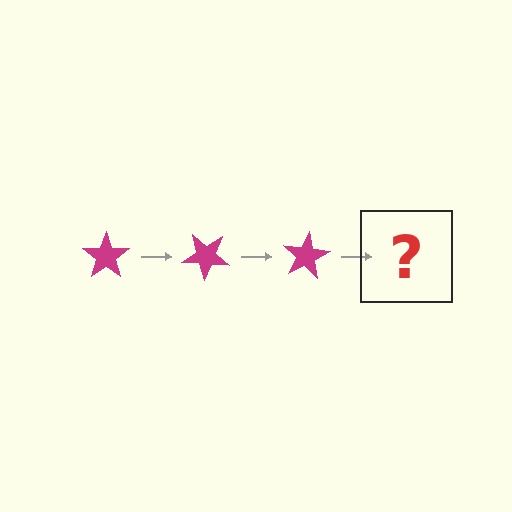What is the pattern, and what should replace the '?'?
The pattern is that the star rotates 40 degrees each step. The '?' should be a magenta star rotated 120 degrees.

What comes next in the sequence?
The next element should be a magenta star rotated 120 degrees.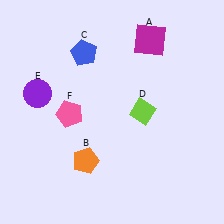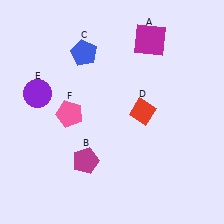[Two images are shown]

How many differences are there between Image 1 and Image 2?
There are 2 differences between the two images.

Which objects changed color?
B changed from orange to magenta. D changed from lime to red.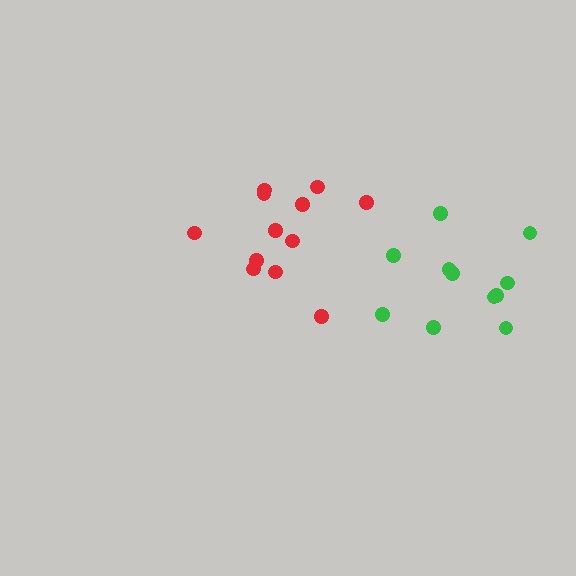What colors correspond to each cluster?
The clusters are colored: green, red.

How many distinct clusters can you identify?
There are 2 distinct clusters.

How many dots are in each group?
Group 1: 12 dots, Group 2: 12 dots (24 total).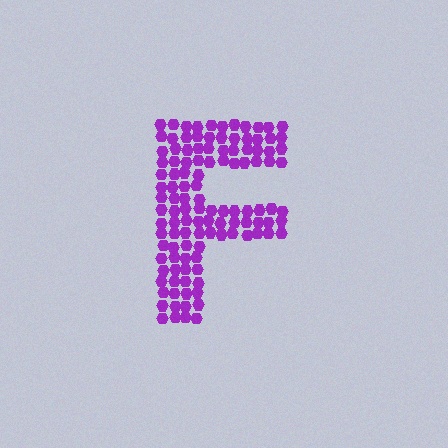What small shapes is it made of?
It is made of small hexagons.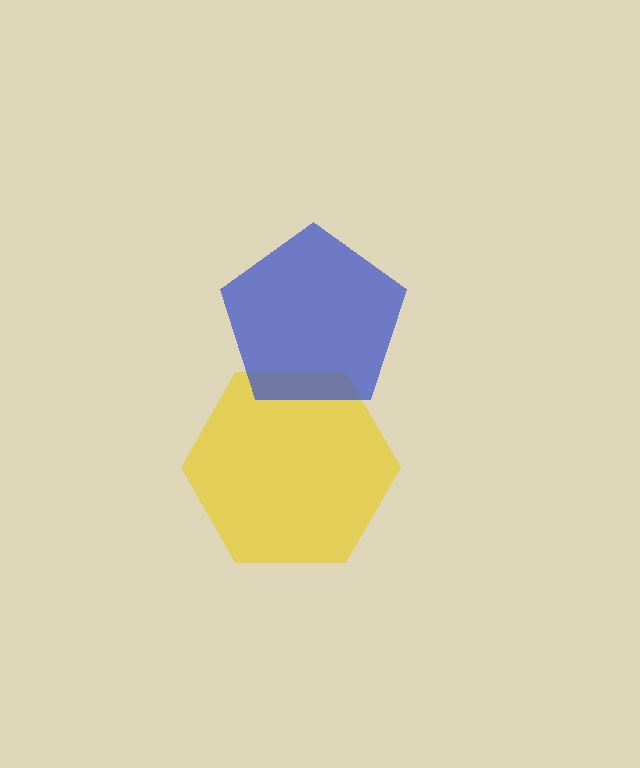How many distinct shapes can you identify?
There are 2 distinct shapes: a yellow hexagon, a blue pentagon.